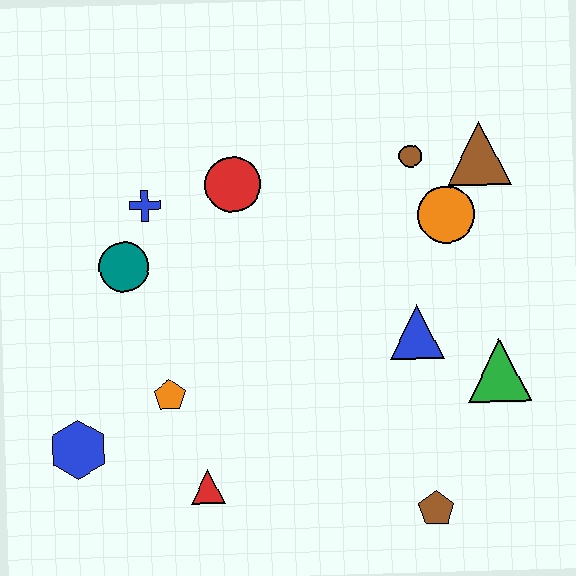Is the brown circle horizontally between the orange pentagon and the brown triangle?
Yes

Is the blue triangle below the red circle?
Yes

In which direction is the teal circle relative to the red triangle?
The teal circle is above the red triangle.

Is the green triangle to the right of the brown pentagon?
Yes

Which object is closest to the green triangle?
The blue triangle is closest to the green triangle.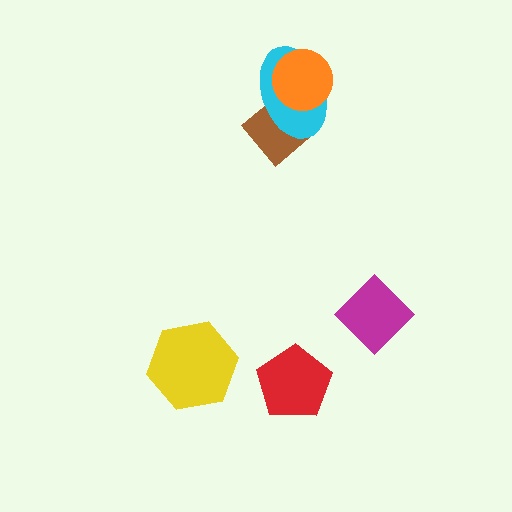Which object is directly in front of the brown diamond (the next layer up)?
The cyan ellipse is directly in front of the brown diamond.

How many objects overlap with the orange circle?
2 objects overlap with the orange circle.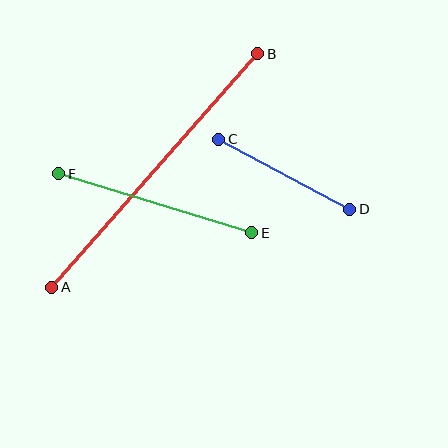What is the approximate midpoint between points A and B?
The midpoint is at approximately (155, 170) pixels.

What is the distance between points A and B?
The distance is approximately 311 pixels.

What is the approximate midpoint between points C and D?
The midpoint is at approximately (284, 174) pixels.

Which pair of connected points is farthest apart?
Points A and B are farthest apart.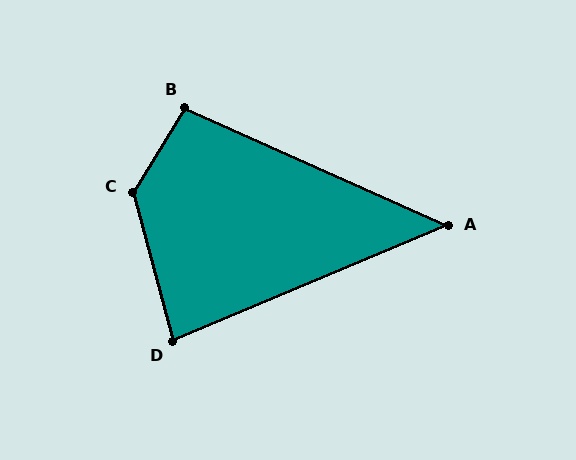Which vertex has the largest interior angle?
C, at approximately 133 degrees.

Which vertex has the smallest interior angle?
A, at approximately 47 degrees.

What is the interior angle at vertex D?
Approximately 82 degrees (acute).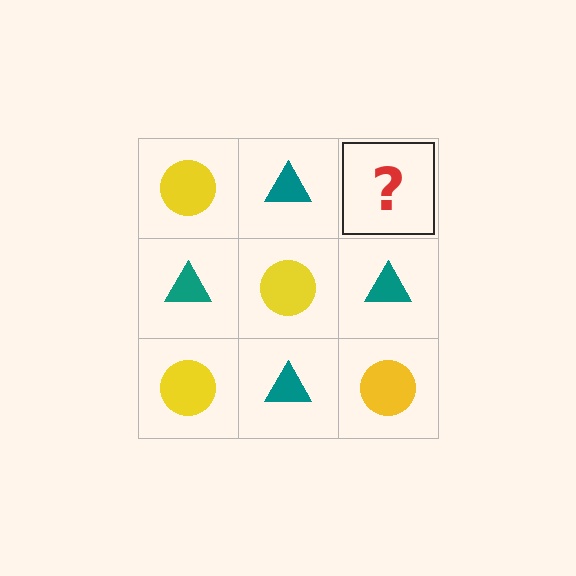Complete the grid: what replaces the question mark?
The question mark should be replaced with a yellow circle.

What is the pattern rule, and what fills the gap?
The rule is that it alternates yellow circle and teal triangle in a checkerboard pattern. The gap should be filled with a yellow circle.